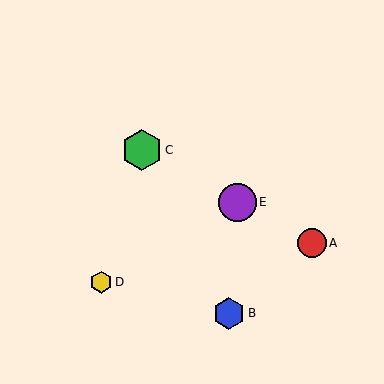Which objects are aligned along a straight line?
Objects A, C, E are aligned along a straight line.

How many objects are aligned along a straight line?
3 objects (A, C, E) are aligned along a straight line.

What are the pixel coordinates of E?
Object E is at (237, 202).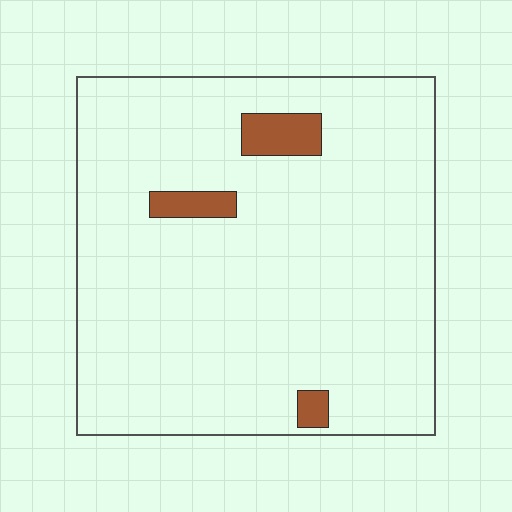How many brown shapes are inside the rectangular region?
3.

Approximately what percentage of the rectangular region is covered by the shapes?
Approximately 5%.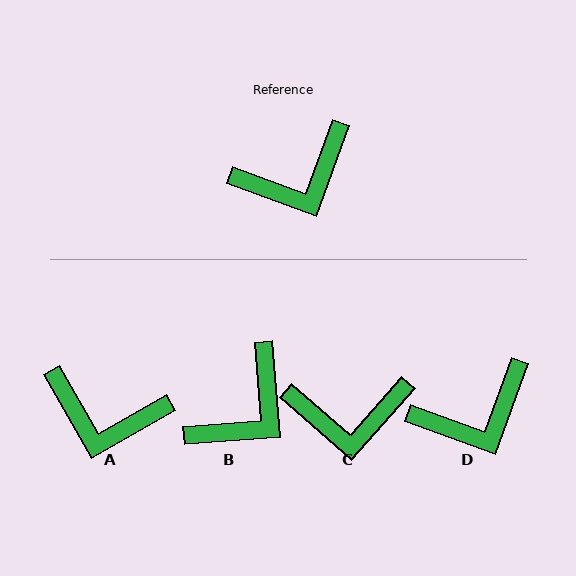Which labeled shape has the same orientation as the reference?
D.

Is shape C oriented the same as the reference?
No, it is off by about 21 degrees.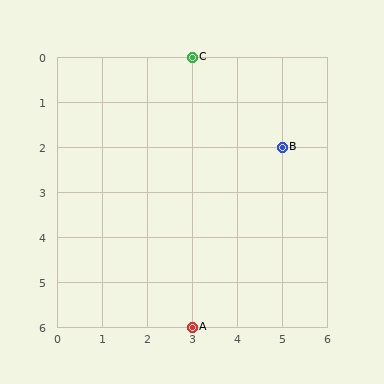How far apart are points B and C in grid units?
Points B and C are 2 columns and 2 rows apart (about 2.8 grid units diagonally).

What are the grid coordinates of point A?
Point A is at grid coordinates (3, 6).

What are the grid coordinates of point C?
Point C is at grid coordinates (3, 0).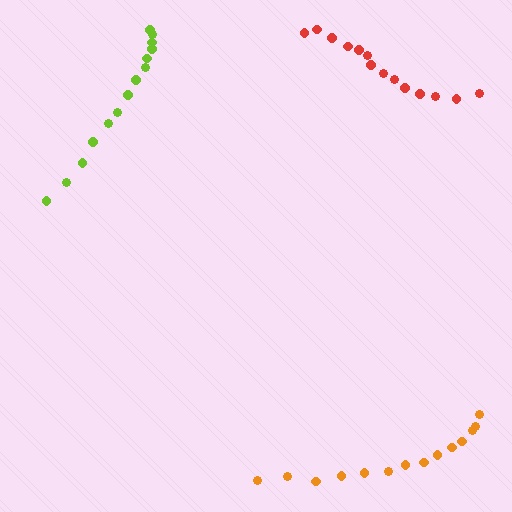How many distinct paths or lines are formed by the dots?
There are 3 distinct paths.